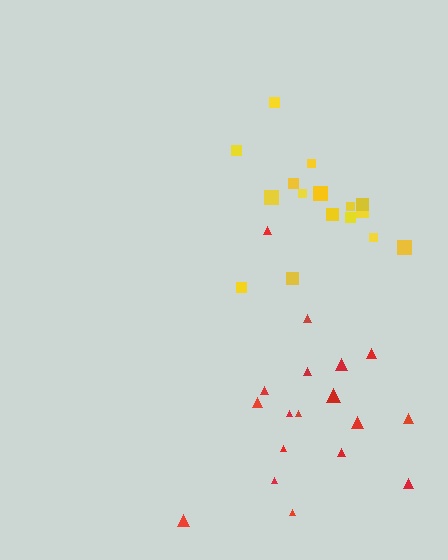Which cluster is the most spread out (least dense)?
Red.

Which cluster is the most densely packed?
Yellow.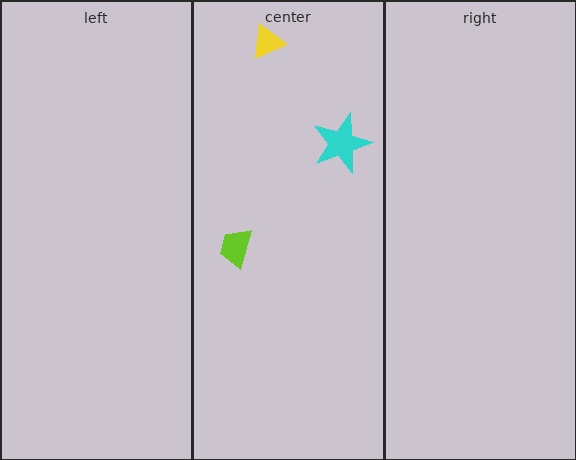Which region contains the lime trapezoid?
The center region.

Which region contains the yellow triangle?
The center region.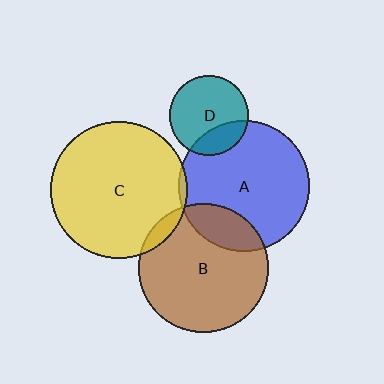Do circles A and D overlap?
Yes.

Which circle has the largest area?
Circle C (yellow).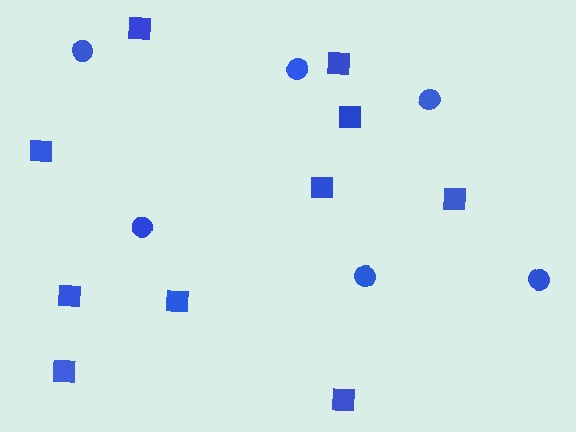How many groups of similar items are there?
There are 2 groups: one group of circles (6) and one group of squares (10).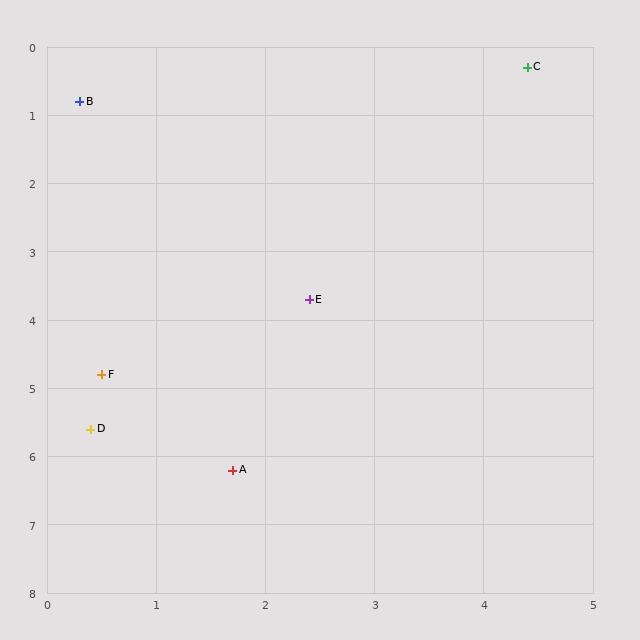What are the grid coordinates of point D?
Point D is at approximately (0.4, 5.6).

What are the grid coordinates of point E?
Point E is at approximately (2.4, 3.7).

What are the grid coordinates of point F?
Point F is at approximately (0.5, 4.8).